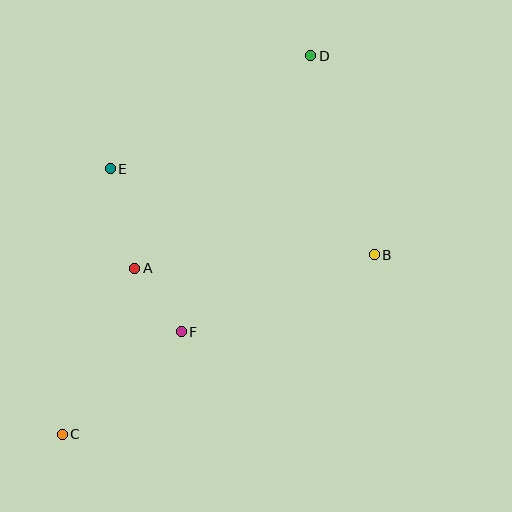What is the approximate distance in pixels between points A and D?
The distance between A and D is approximately 276 pixels.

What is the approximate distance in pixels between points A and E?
The distance between A and E is approximately 102 pixels.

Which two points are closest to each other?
Points A and F are closest to each other.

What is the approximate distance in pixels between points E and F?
The distance between E and F is approximately 178 pixels.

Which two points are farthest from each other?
Points C and D are farthest from each other.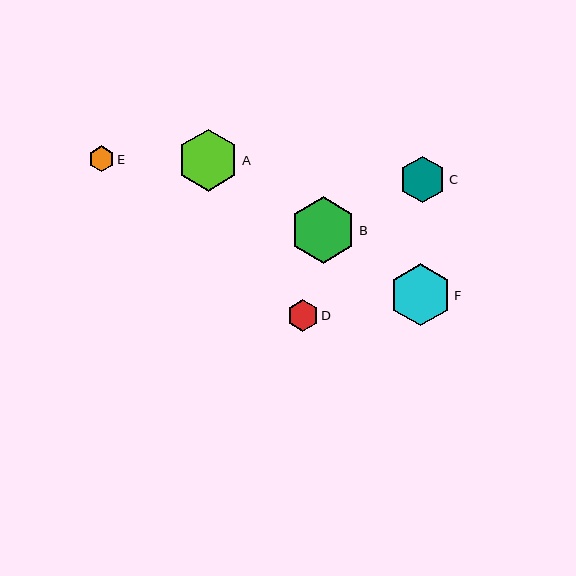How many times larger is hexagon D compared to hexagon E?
Hexagon D is approximately 1.2 times the size of hexagon E.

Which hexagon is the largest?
Hexagon B is the largest with a size of approximately 66 pixels.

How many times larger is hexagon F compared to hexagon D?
Hexagon F is approximately 2.0 times the size of hexagon D.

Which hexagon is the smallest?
Hexagon E is the smallest with a size of approximately 25 pixels.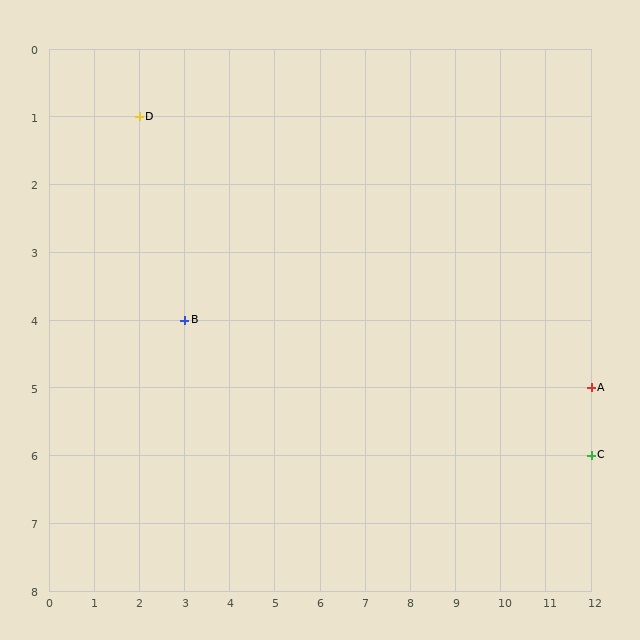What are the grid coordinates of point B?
Point B is at grid coordinates (3, 4).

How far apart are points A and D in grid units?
Points A and D are 10 columns and 4 rows apart (about 10.8 grid units diagonally).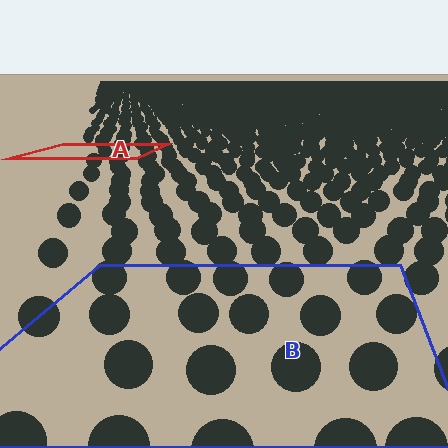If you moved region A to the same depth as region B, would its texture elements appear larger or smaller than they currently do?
They would appear larger. At a closer depth, the same texture elements are projected at a bigger on-screen size.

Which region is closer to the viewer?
Region B is closer. The texture elements there are larger and more spread out.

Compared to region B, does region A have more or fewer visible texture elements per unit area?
Region A has more texture elements per unit area — they are packed more densely because it is farther away.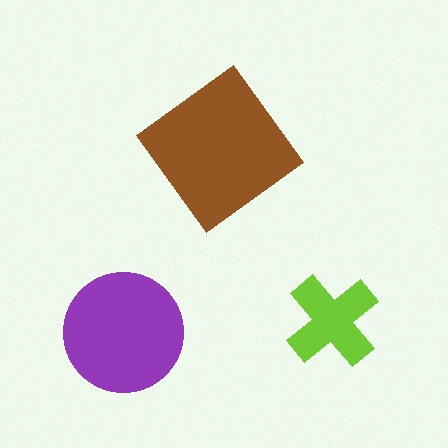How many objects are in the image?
There are 3 objects in the image.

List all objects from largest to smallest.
The brown diamond, the purple circle, the lime cross.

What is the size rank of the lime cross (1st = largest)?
3rd.